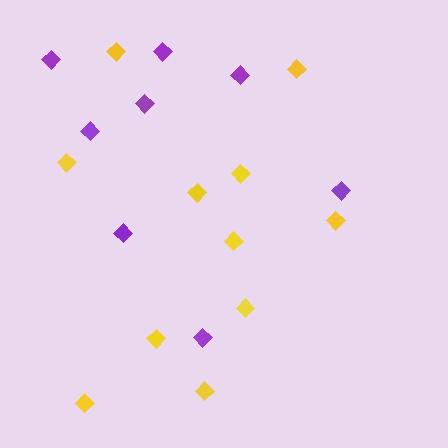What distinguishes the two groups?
There are 2 groups: one group of yellow diamonds (11) and one group of purple diamonds (8).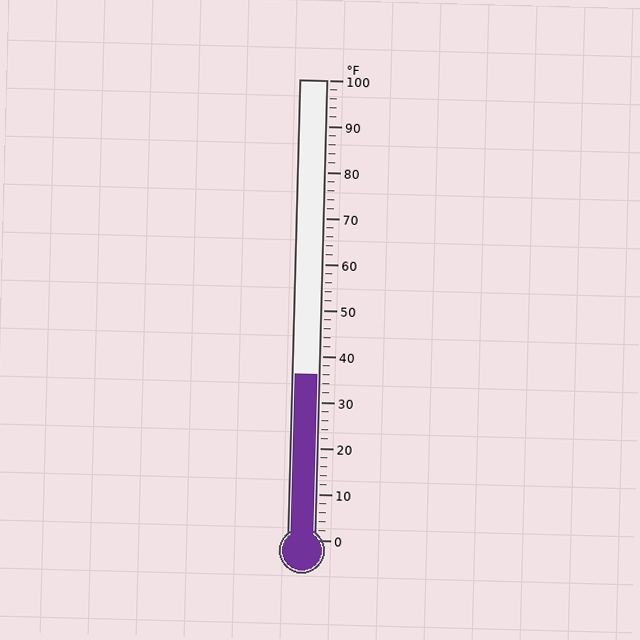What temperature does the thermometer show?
The thermometer shows approximately 36°F.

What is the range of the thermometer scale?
The thermometer scale ranges from 0°F to 100°F.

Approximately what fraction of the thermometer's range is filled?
The thermometer is filled to approximately 35% of its range.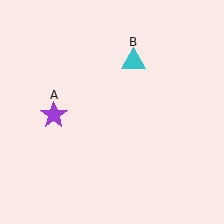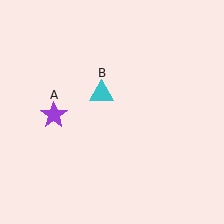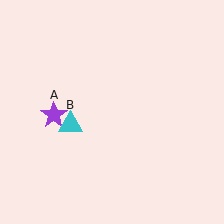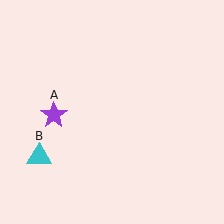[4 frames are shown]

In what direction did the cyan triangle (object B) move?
The cyan triangle (object B) moved down and to the left.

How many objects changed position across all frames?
1 object changed position: cyan triangle (object B).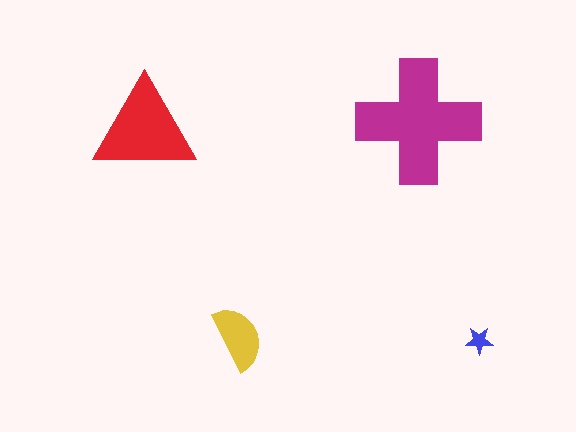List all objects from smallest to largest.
The blue star, the yellow semicircle, the red triangle, the magenta cross.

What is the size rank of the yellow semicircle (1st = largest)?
3rd.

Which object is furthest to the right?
The blue star is rightmost.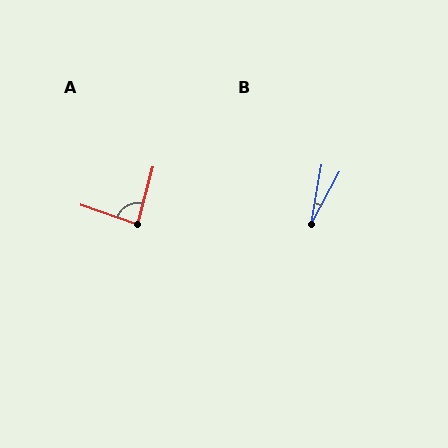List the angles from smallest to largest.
B (19°), A (86°).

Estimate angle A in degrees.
Approximately 86 degrees.